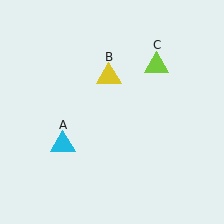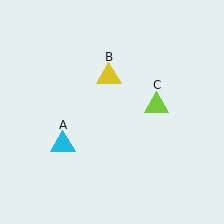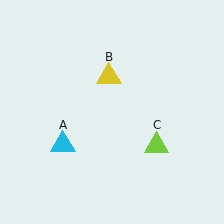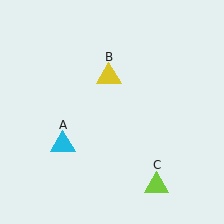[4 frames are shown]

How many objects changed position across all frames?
1 object changed position: lime triangle (object C).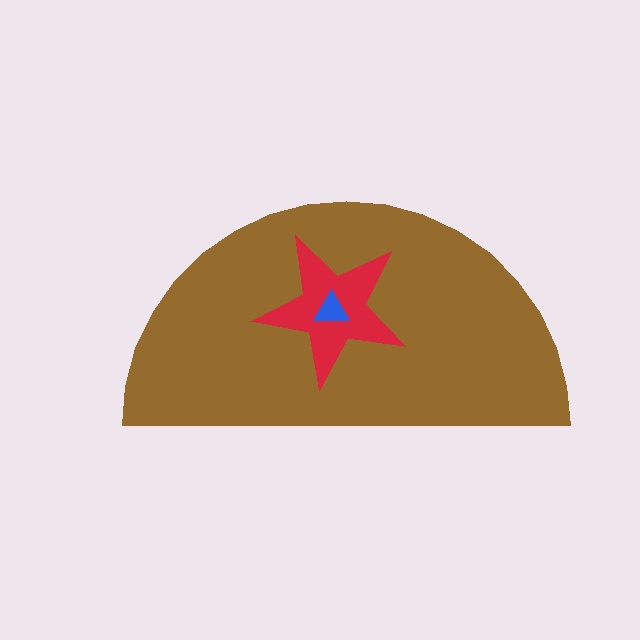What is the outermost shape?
The brown semicircle.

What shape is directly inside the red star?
The blue triangle.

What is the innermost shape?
The blue triangle.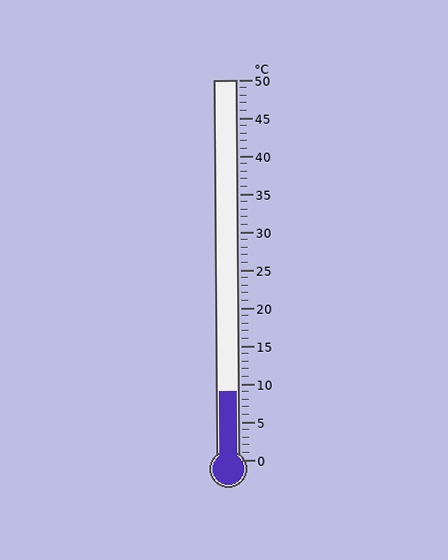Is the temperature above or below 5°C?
The temperature is above 5°C.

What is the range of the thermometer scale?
The thermometer scale ranges from 0°C to 50°C.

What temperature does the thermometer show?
The thermometer shows approximately 9°C.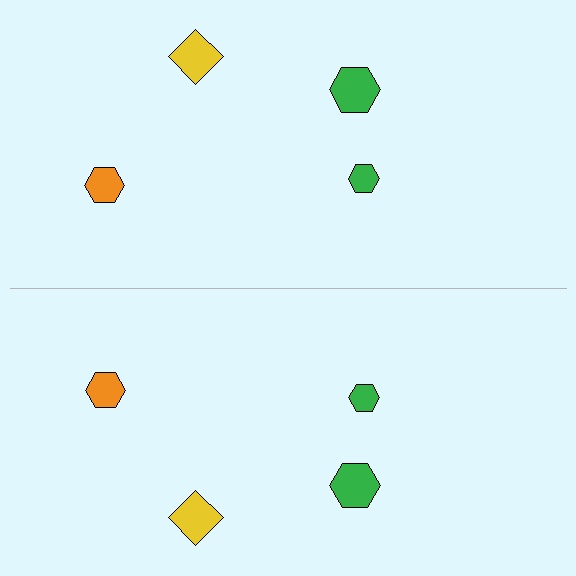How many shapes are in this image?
There are 8 shapes in this image.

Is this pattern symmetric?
Yes, this pattern has bilateral (reflection) symmetry.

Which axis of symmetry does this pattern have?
The pattern has a horizontal axis of symmetry running through the center of the image.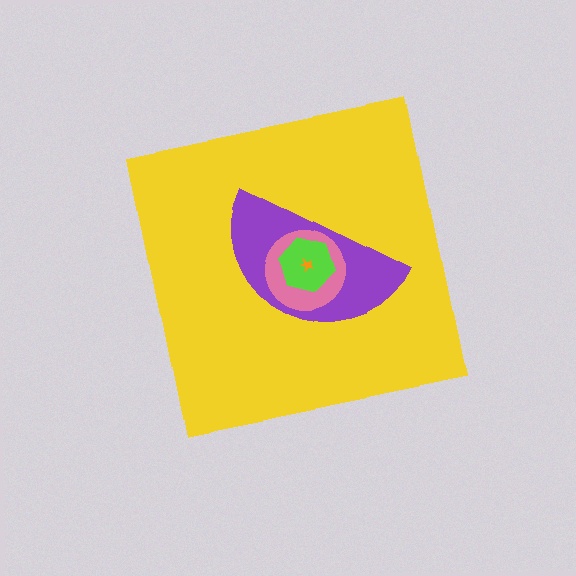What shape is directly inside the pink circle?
The lime hexagon.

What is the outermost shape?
The yellow square.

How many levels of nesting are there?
5.